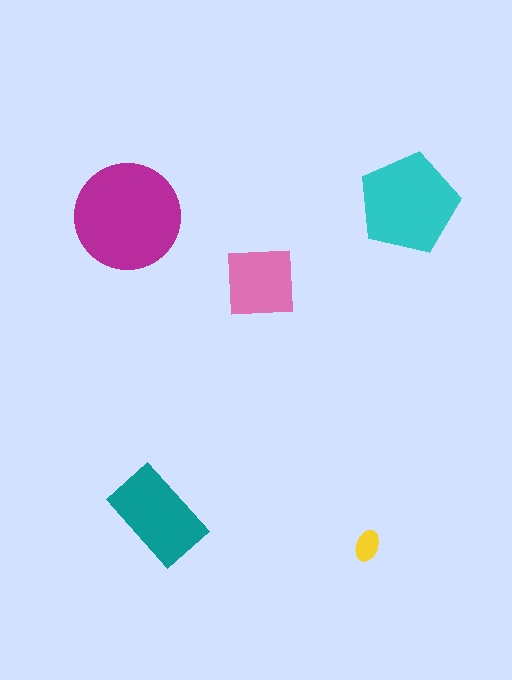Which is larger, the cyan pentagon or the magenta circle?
The magenta circle.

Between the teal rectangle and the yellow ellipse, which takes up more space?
The teal rectangle.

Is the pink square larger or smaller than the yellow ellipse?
Larger.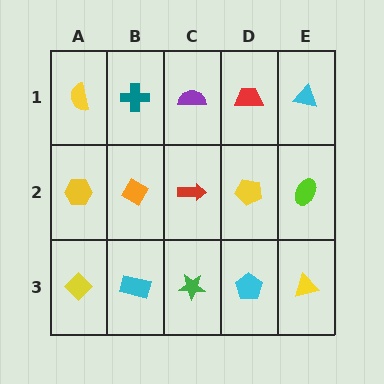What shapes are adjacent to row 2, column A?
A yellow semicircle (row 1, column A), a yellow diamond (row 3, column A), an orange diamond (row 2, column B).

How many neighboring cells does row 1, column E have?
2.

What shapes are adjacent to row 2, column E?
A cyan triangle (row 1, column E), a yellow triangle (row 3, column E), a yellow pentagon (row 2, column D).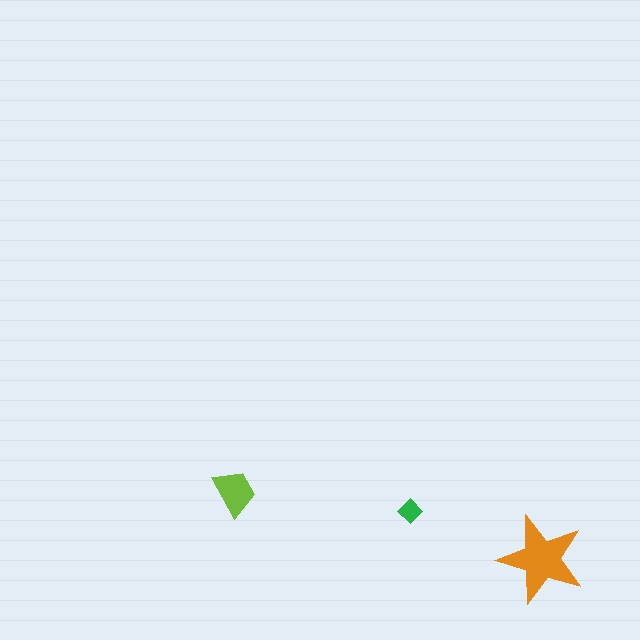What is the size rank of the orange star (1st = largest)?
1st.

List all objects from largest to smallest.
The orange star, the lime trapezoid, the green diamond.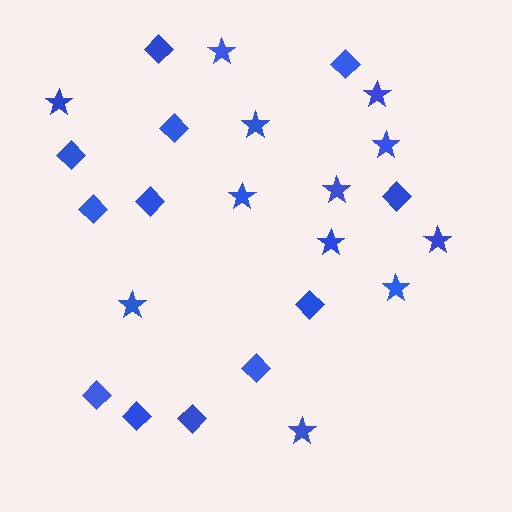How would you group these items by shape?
There are 2 groups: one group of stars (12) and one group of diamonds (12).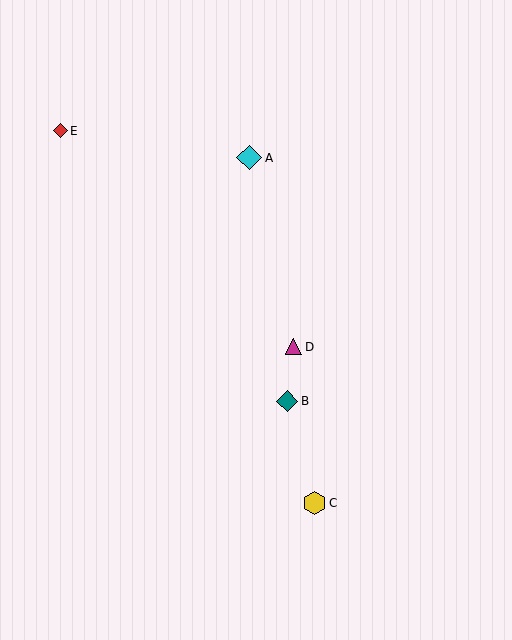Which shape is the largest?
The cyan diamond (labeled A) is the largest.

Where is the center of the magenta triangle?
The center of the magenta triangle is at (293, 347).